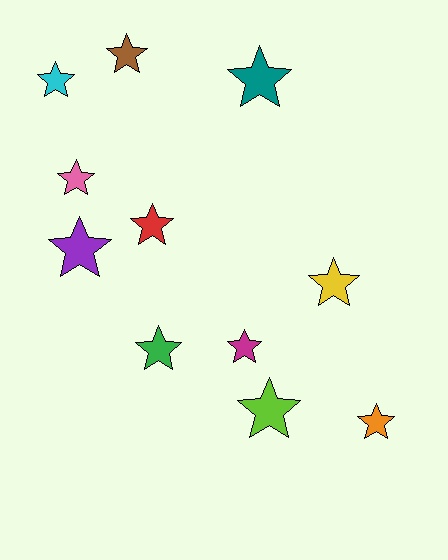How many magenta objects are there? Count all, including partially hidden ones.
There is 1 magenta object.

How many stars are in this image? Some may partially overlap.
There are 11 stars.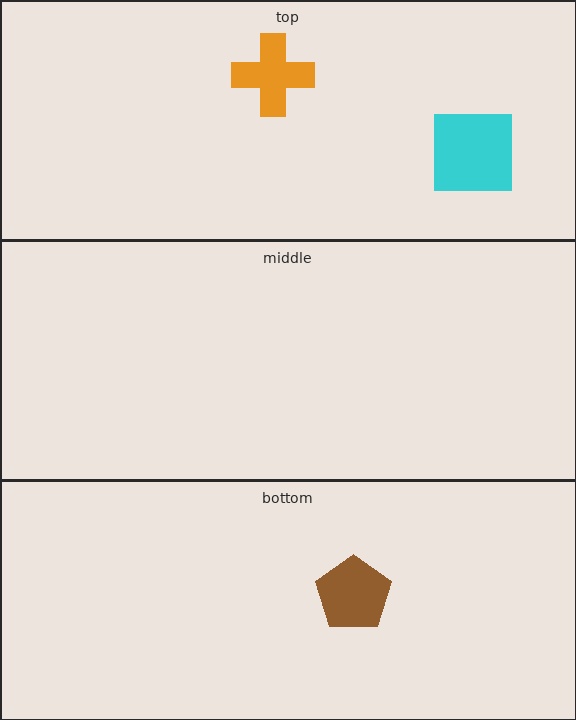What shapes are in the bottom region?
The brown pentagon.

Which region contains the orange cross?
The top region.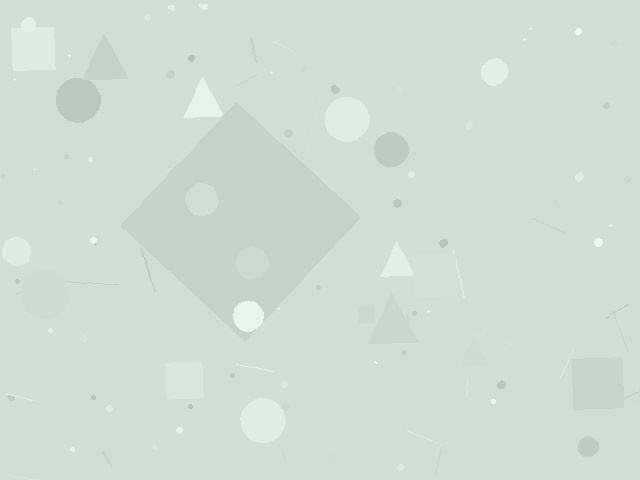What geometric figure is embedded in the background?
A diamond is embedded in the background.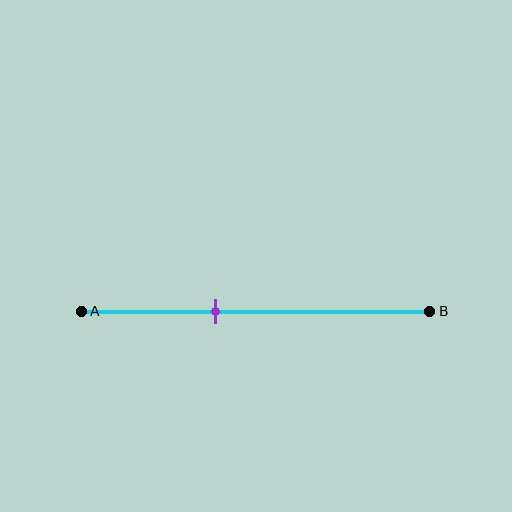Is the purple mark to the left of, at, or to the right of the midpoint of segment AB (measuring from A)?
The purple mark is to the left of the midpoint of segment AB.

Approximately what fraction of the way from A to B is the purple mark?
The purple mark is approximately 40% of the way from A to B.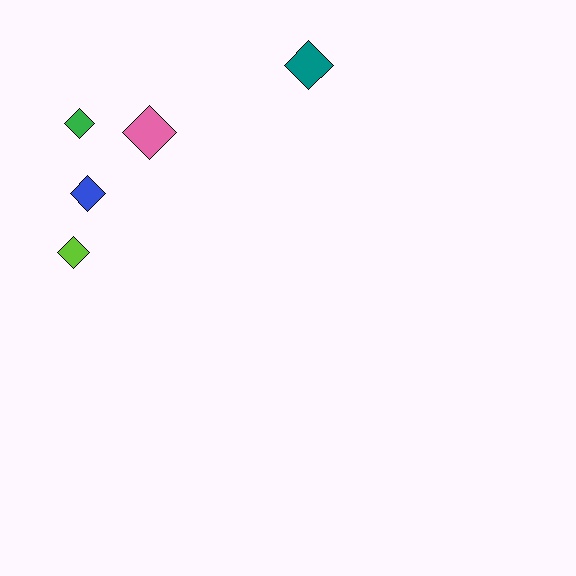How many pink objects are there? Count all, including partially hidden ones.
There is 1 pink object.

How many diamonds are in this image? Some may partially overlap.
There are 5 diamonds.